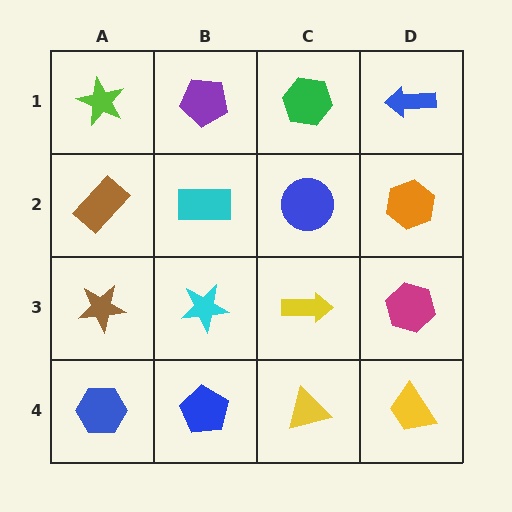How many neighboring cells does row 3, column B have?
4.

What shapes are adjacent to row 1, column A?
A brown rectangle (row 2, column A), a purple pentagon (row 1, column B).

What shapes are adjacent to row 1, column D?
An orange hexagon (row 2, column D), a green hexagon (row 1, column C).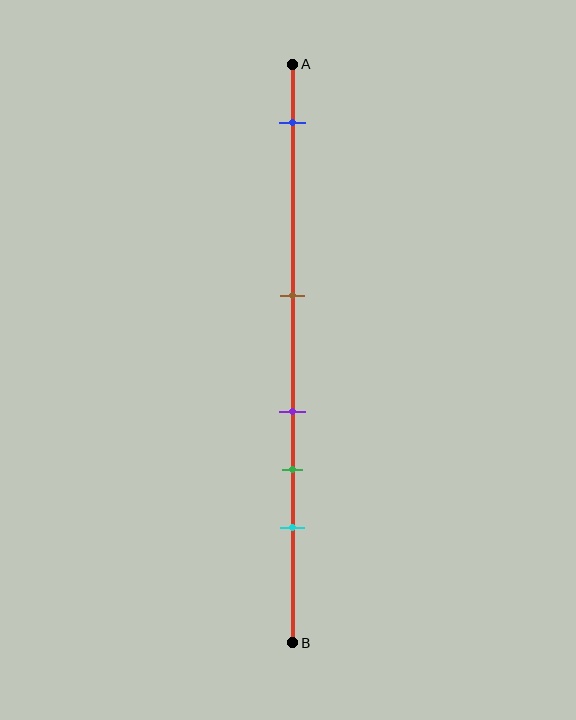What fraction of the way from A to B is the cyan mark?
The cyan mark is approximately 80% (0.8) of the way from A to B.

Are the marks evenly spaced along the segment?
No, the marks are not evenly spaced.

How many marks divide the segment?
There are 5 marks dividing the segment.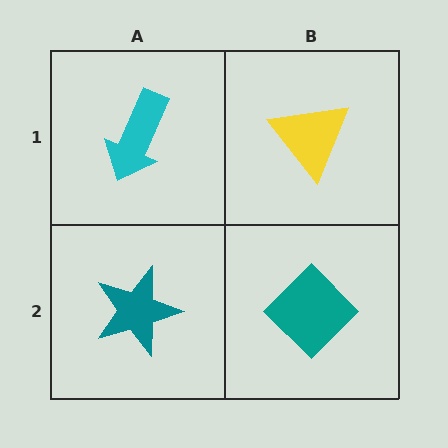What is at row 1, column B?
A yellow triangle.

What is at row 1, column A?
A cyan arrow.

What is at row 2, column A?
A teal star.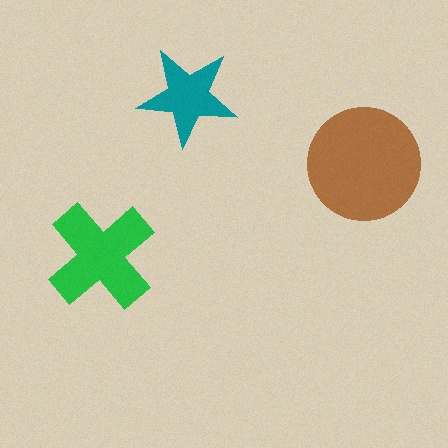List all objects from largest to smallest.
The brown circle, the green cross, the teal star.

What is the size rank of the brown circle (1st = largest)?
1st.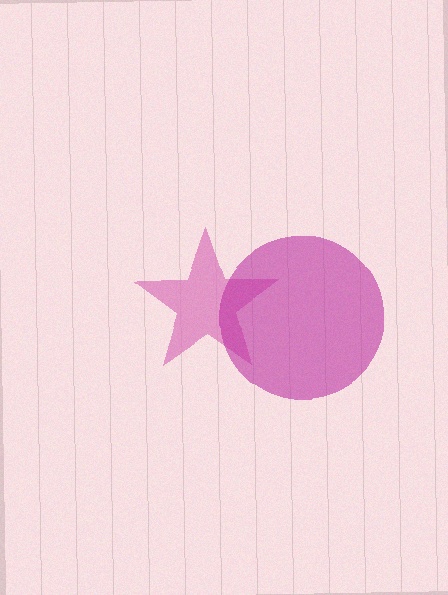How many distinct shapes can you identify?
There are 2 distinct shapes: a pink star, a magenta circle.